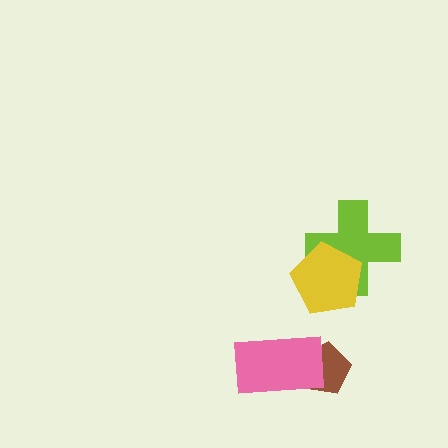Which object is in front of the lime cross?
The yellow pentagon is in front of the lime cross.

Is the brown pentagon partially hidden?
Yes, it is partially covered by another shape.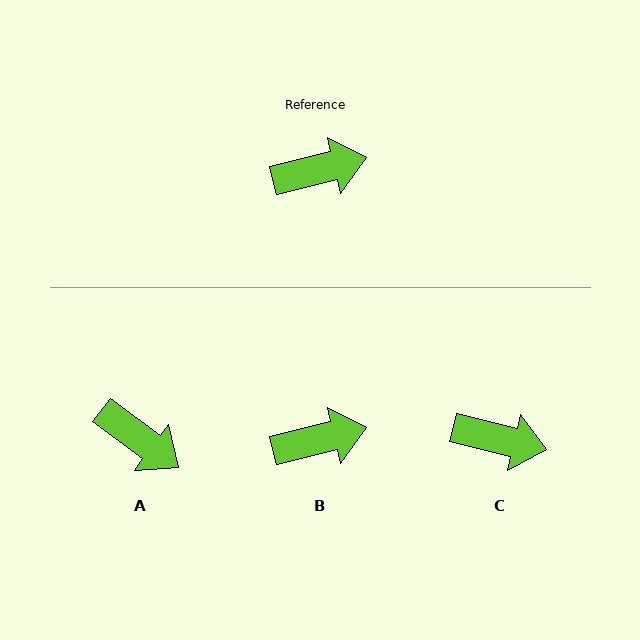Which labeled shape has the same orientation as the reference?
B.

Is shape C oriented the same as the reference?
No, it is off by about 27 degrees.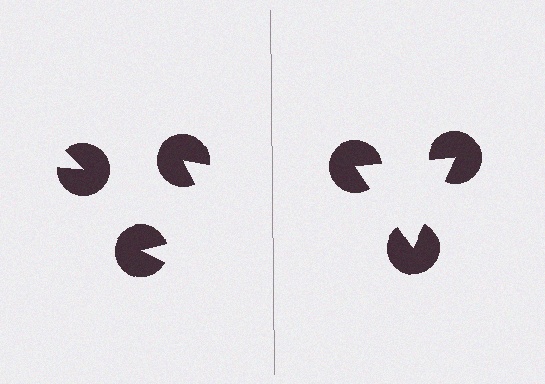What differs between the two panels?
The pac-man discs are positioned identically on both sides; only the wedge orientations differ. On the right they align to a triangle; on the left they are misaligned.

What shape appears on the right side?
An illusory triangle.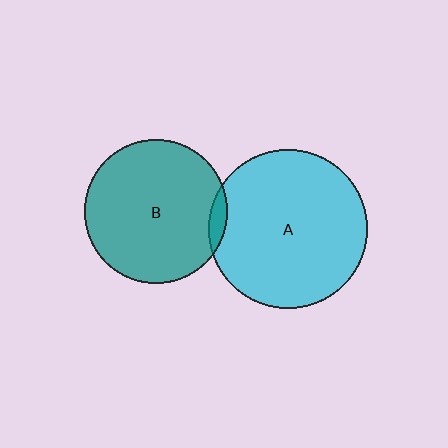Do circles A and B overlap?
Yes.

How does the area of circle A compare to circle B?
Approximately 1.2 times.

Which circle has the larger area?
Circle A (cyan).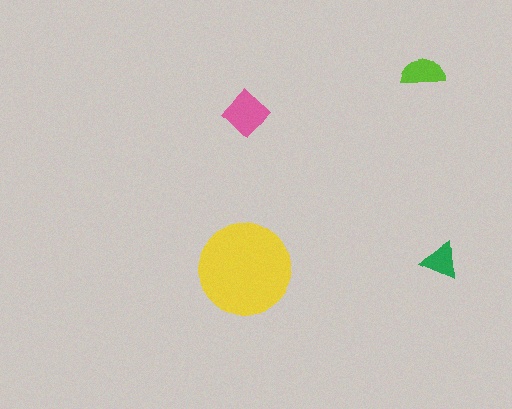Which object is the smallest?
The green triangle.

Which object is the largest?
The yellow circle.